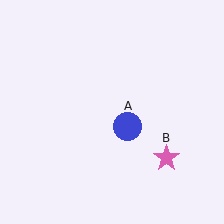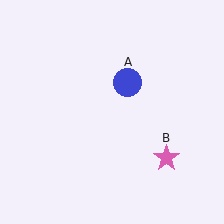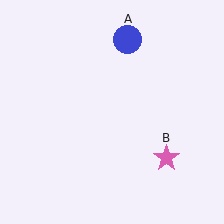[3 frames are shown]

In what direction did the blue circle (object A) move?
The blue circle (object A) moved up.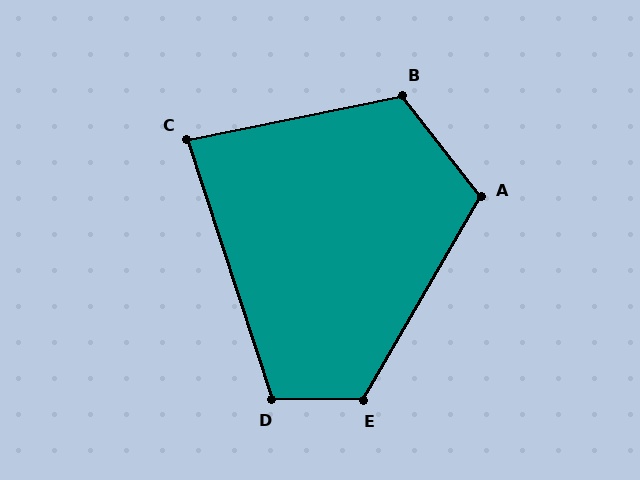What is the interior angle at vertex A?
Approximately 112 degrees (obtuse).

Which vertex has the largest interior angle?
E, at approximately 119 degrees.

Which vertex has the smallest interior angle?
C, at approximately 84 degrees.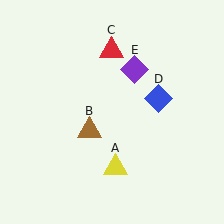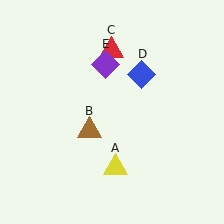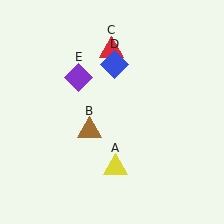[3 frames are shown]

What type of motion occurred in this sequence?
The blue diamond (object D), purple diamond (object E) rotated counterclockwise around the center of the scene.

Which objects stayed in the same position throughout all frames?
Yellow triangle (object A) and brown triangle (object B) and red triangle (object C) remained stationary.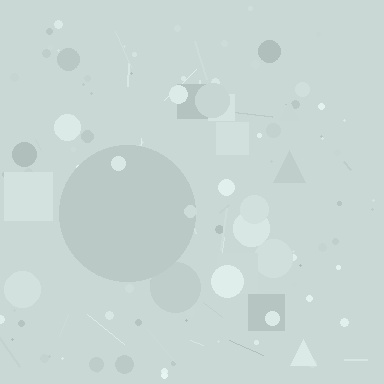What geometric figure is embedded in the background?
A circle is embedded in the background.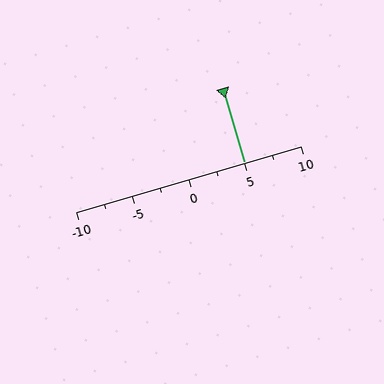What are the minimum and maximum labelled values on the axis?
The axis runs from -10 to 10.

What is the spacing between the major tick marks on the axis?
The major ticks are spaced 5 apart.